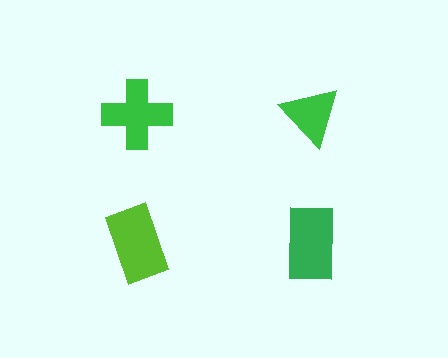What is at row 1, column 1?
A green cross.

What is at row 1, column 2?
A green triangle.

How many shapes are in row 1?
2 shapes.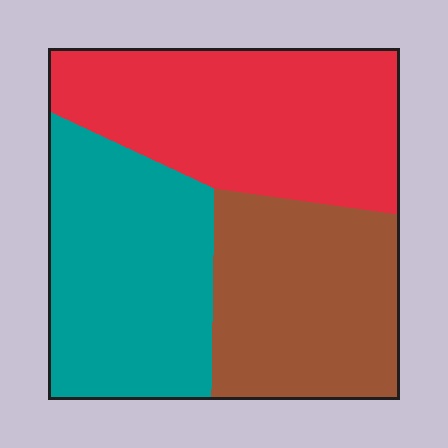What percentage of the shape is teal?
Teal takes up about one third (1/3) of the shape.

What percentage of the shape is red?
Red covers 37% of the shape.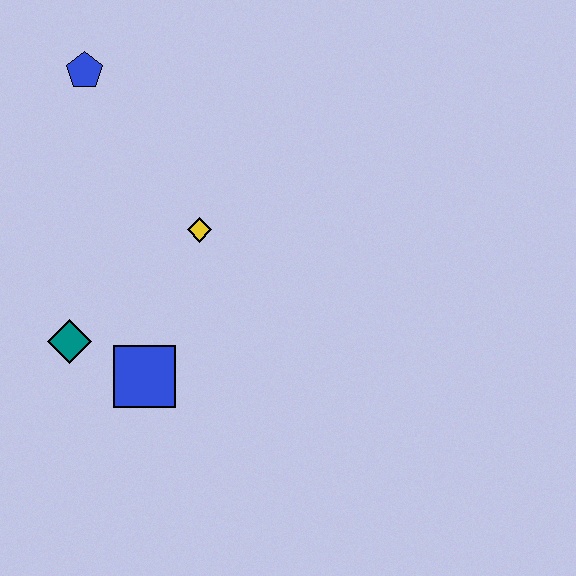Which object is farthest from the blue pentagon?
The blue square is farthest from the blue pentagon.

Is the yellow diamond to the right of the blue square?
Yes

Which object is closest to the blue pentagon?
The yellow diamond is closest to the blue pentagon.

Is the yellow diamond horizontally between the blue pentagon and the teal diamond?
No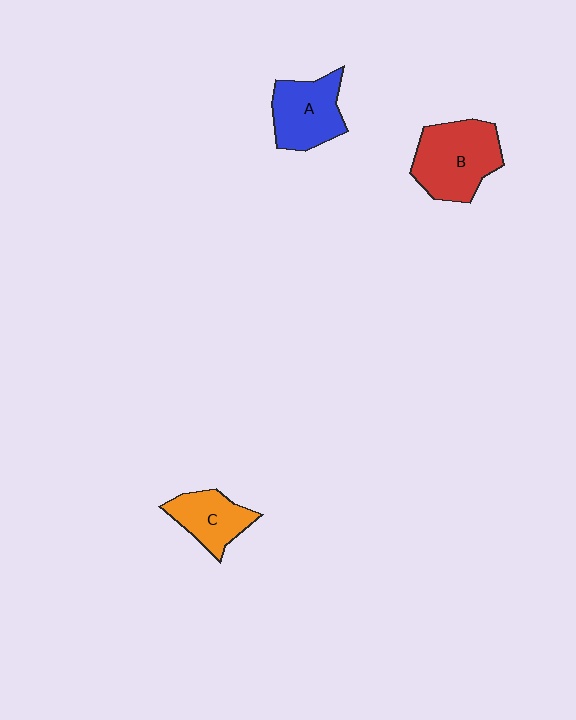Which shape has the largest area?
Shape B (red).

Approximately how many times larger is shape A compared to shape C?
Approximately 1.3 times.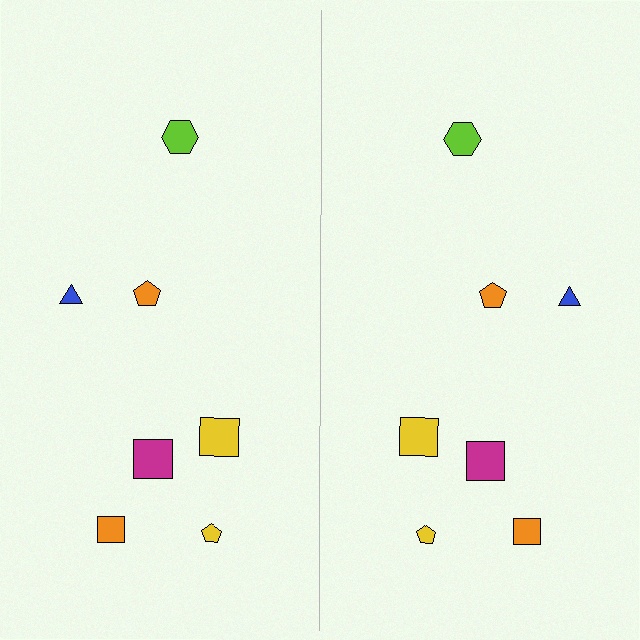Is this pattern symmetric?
Yes, this pattern has bilateral (reflection) symmetry.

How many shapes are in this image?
There are 14 shapes in this image.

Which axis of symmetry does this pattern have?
The pattern has a vertical axis of symmetry running through the center of the image.